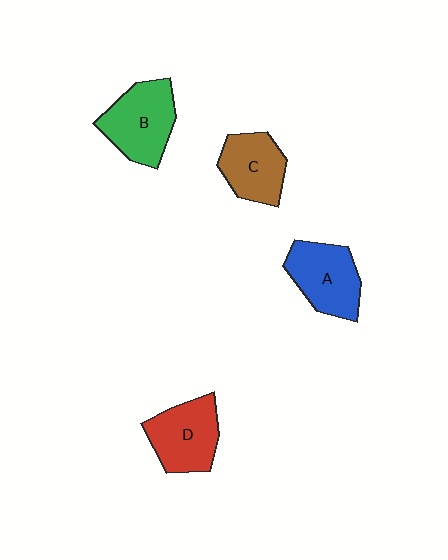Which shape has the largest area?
Shape B (green).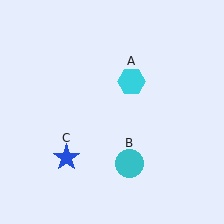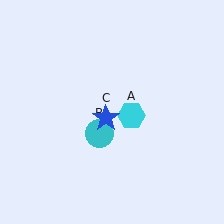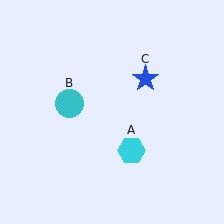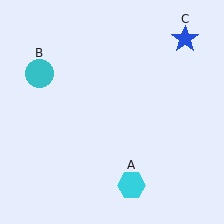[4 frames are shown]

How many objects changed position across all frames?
3 objects changed position: cyan hexagon (object A), cyan circle (object B), blue star (object C).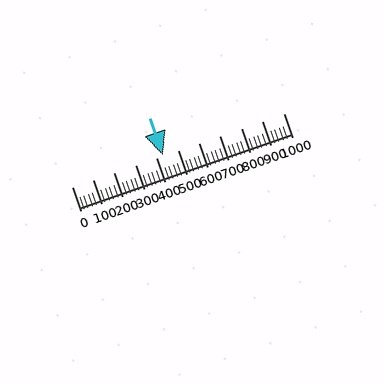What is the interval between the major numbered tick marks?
The major tick marks are spaced 100 units apart.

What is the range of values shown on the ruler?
The ruler shows values from 0 to 1000.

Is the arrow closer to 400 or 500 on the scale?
The arrow is closer to 400.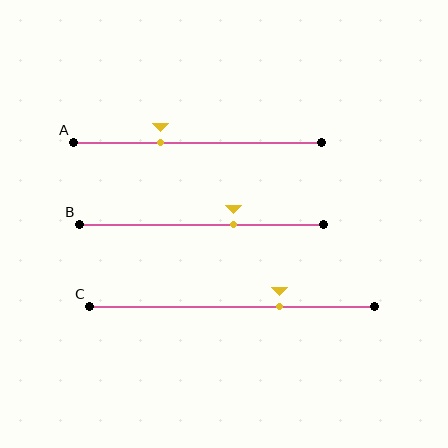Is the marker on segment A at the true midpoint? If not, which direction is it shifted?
No, the marker on segment A is shifted to the left by about 15% of the segment length.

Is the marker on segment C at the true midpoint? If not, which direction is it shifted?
No, the marker on segment C is shifted to the right by about 17% of the segment length.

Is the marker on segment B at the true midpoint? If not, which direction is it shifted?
No, the marker on segment B is shifted to the right by about 13% of the segment length.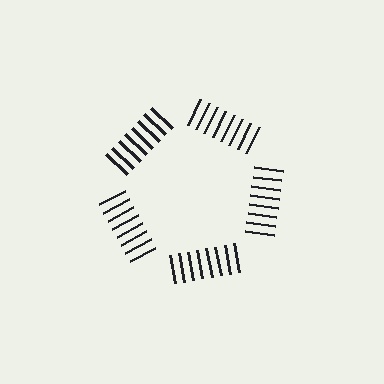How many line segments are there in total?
40 — 8 along each of the 5 edges.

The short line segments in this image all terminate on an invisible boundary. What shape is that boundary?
An illusory pentagon — the line segments terminate on its edges but no continuous stroke is drawn.